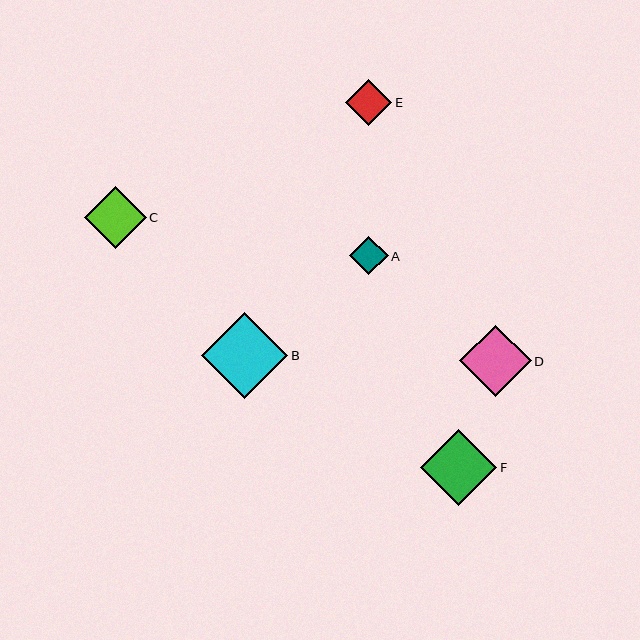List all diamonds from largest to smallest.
From largest to smallest: B, F, D, C, E, A.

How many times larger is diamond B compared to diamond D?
Diamond B is approximately 1.2 times the size of diamond D.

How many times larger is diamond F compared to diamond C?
Diamond F is approximately 1.2 times the size of diamond C.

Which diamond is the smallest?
Diamond A is the smallest with a size of approximately 39 pixels.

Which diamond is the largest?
Diamond B is the largest with a size of approximately 86 pixels.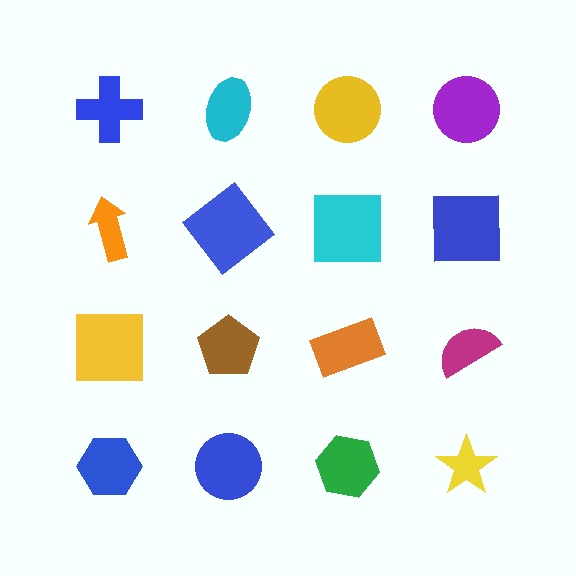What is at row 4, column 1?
A blue hexagon.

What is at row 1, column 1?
A blue cross.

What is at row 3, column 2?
A brown pentagon.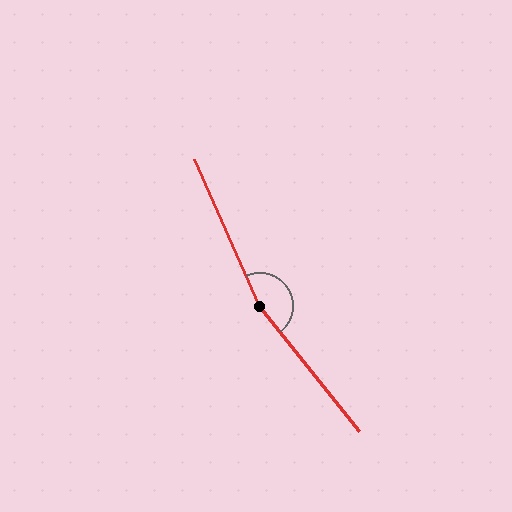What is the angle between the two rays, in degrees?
Approximately 166 degrees.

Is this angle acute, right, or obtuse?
It is obtuse.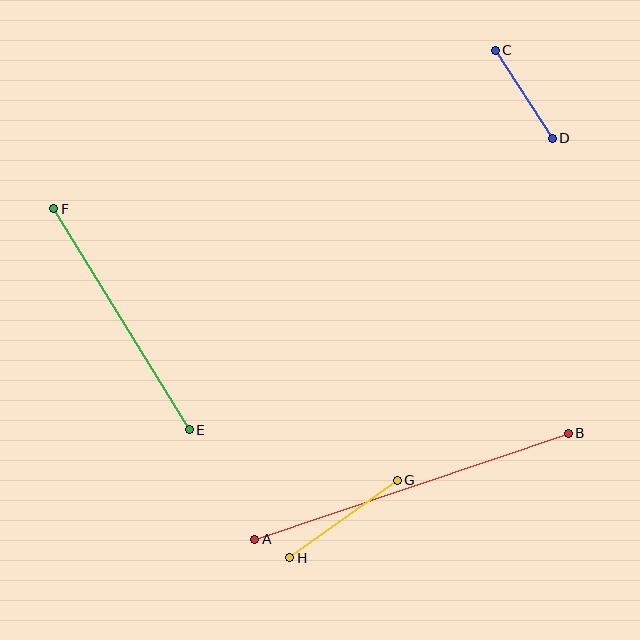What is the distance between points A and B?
The distance is approximately 331 pixels.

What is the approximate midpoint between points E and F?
The midpoint is at approximately (122, 319) pixels.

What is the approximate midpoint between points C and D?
The midpoint is at approximately (524, 94) pixels.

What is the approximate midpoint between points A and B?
The midpoint is at approximately (411, 486) pixels.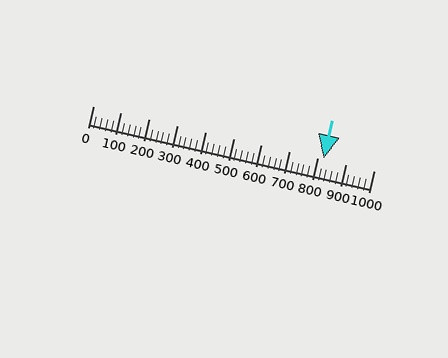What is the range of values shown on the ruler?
The ruler shows values from 0 to 1000.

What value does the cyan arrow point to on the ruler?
The cyan arrow points to approximately 820.